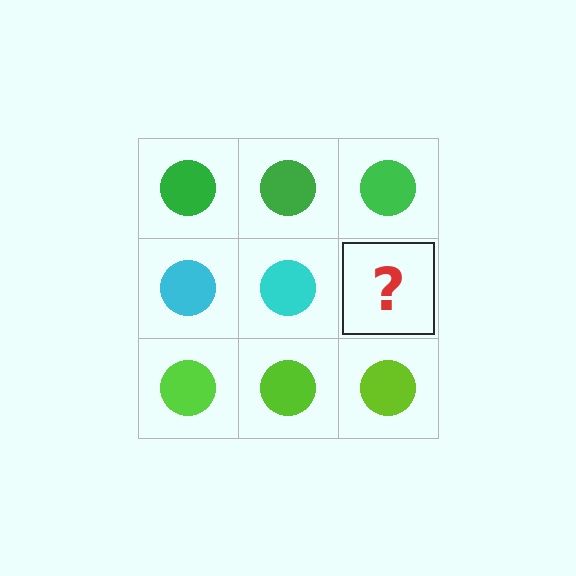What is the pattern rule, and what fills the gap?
The rule is that each row has a consistent color. The gap should be filled with a cyan circle.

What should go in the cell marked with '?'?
The missing cell should contain a cyan circle.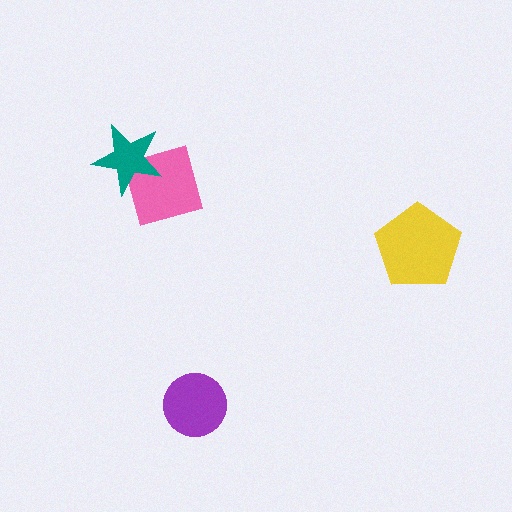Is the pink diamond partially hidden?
Yes, it is partially covered by another shape.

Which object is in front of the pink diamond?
The teal star is in front of the pink diamond.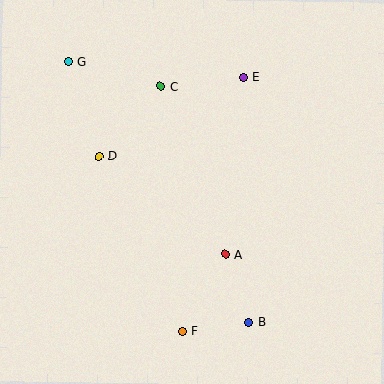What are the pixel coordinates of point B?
Point B is at (249, 322).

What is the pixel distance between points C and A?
The distance between C and A is 180 pixels.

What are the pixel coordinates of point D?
Point D is at (99, 156).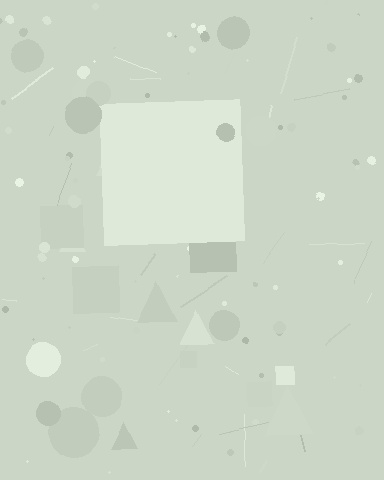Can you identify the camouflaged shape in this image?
The camouflaged shape is a square.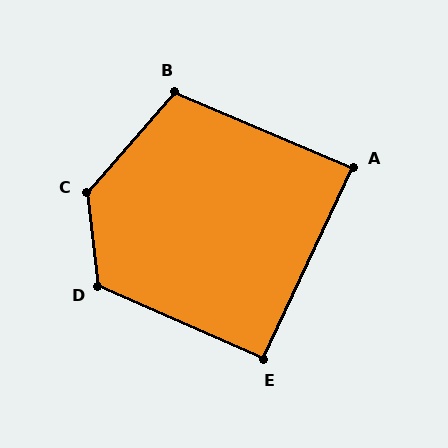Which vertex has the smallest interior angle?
A, at approximately 88 degrees.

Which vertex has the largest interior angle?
C, at approximately 132 degrees.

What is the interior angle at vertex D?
Approximately 120 degrees (obtuse).